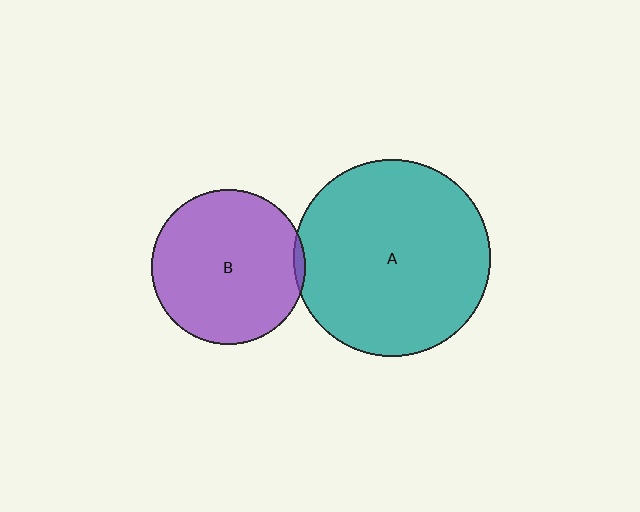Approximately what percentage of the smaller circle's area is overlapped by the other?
Approximately 5%.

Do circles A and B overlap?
Yes.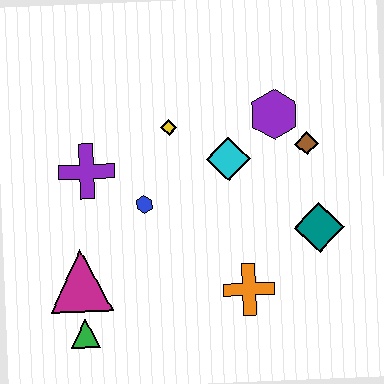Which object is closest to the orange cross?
The teal diamond is closest to the orange cross.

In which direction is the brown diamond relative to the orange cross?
The brown diamond is above the orange cross.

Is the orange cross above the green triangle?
Yes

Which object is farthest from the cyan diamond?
The green triangle is farthest from the cyan diamond.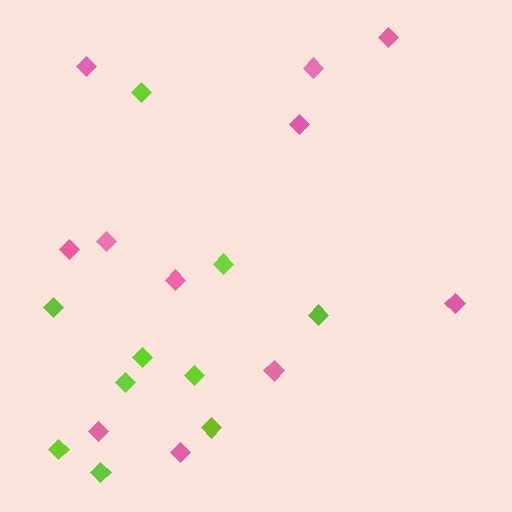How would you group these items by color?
There are 2 groups: one group of lime diamonds (10) and one group of pink diamonds (11).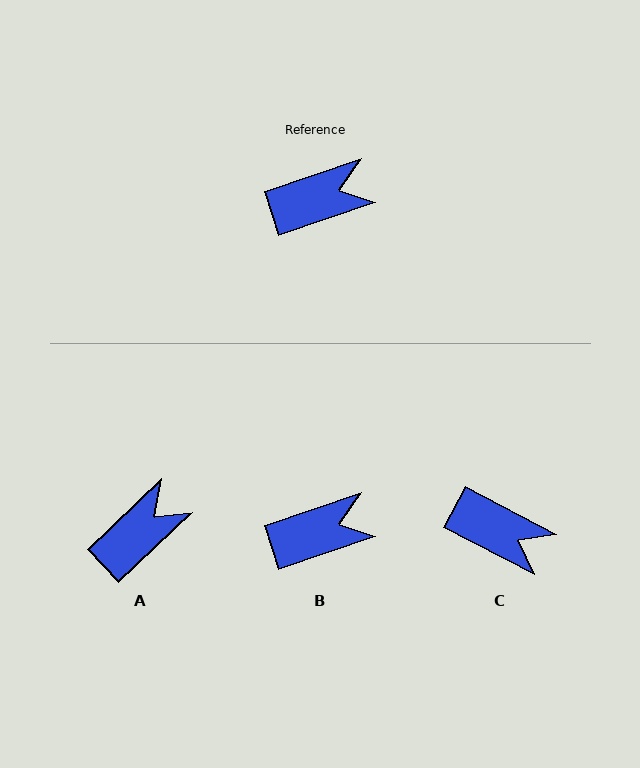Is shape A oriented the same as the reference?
No, it is off by about 25 degrees.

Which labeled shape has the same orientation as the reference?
B.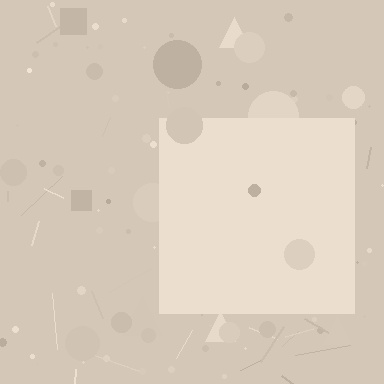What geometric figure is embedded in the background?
A square is embedded in the background.